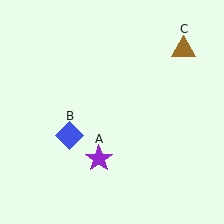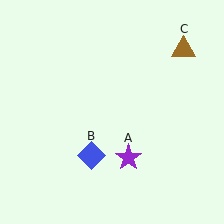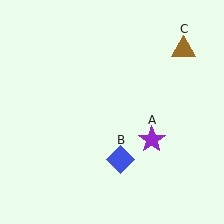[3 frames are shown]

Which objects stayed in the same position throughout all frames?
Brown triangle (object C) remained stationary.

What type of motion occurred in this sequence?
The purple star (object A), blue diamond (object B) rotated counterclockwise around the center of the scene.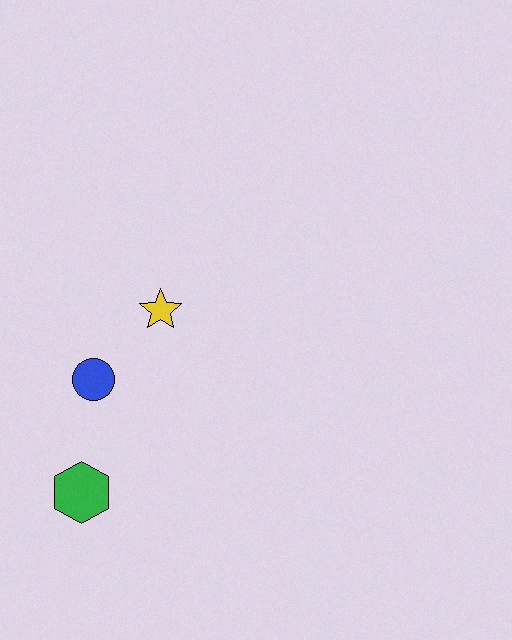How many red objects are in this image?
There are no red objects.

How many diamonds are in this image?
There are no diamonds.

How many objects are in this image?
There are 3 objects.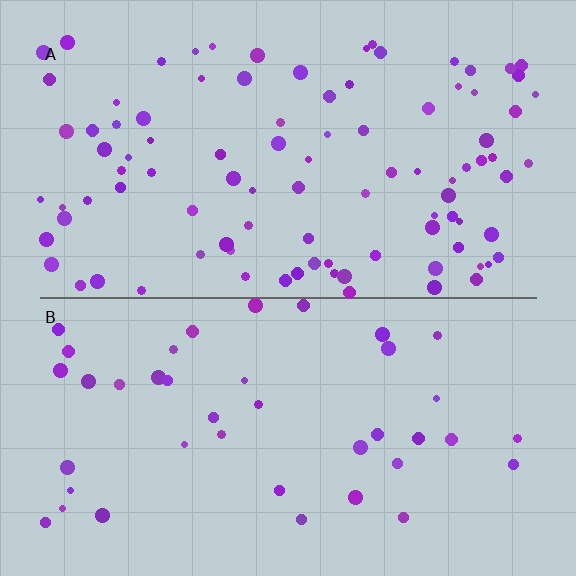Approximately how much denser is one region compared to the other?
Approximately 2.4× — region A over region B.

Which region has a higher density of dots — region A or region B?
A (the top).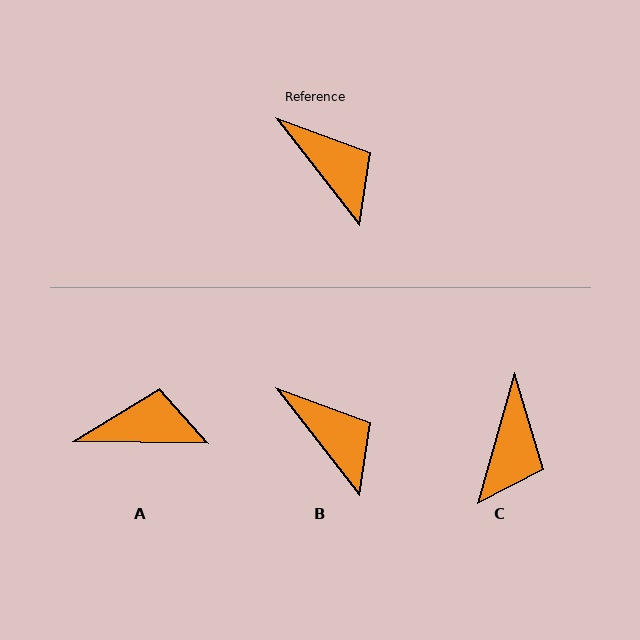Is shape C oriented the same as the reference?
No, it is off by about 54 degrees.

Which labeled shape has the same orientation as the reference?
B.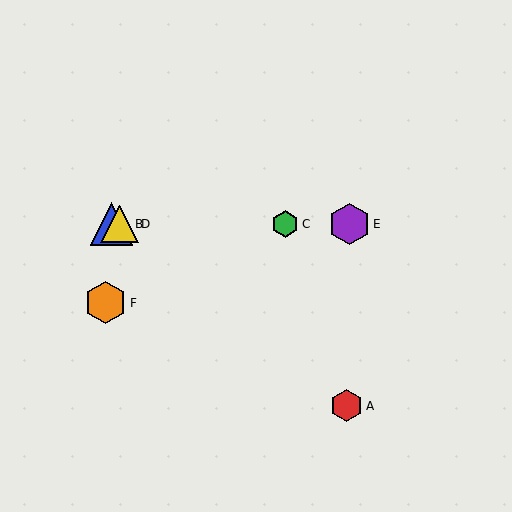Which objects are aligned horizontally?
Objects B, C, D, E are aligned horizontally.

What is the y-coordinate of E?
Object E is at y≈224.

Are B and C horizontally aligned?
Yes, both are at y≈224.